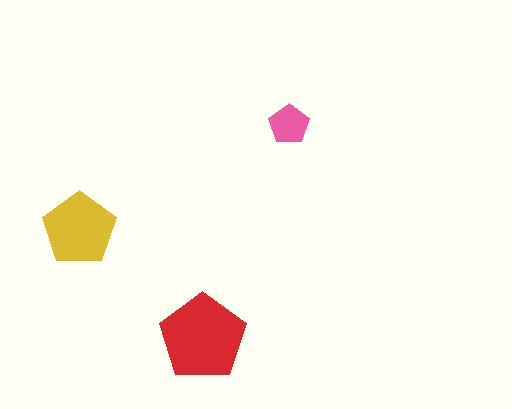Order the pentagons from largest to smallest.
the red one, the yellow one, the pink one.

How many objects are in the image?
There are 3 objects in the image.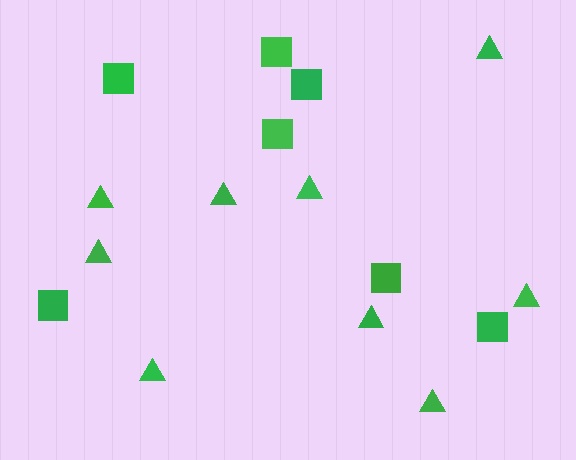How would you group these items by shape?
There are 2 groups: one group of squares (7) and one group of triangles (9).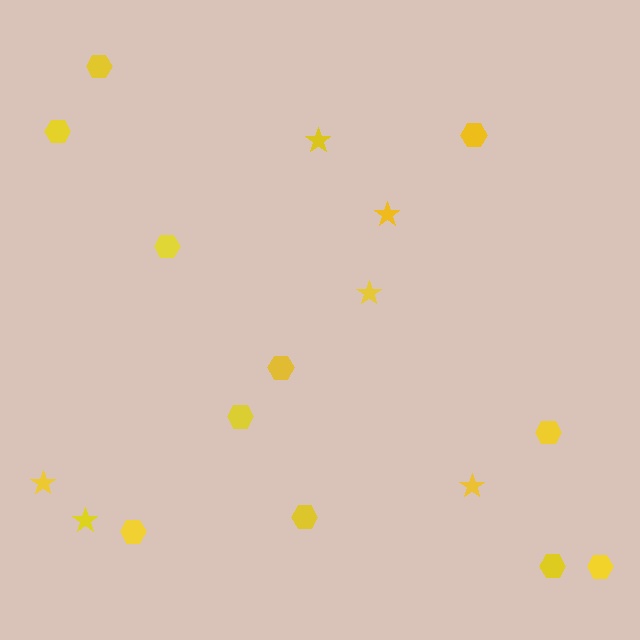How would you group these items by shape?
There are 2 groups: one group of hexagons (11) and one group of stars (6).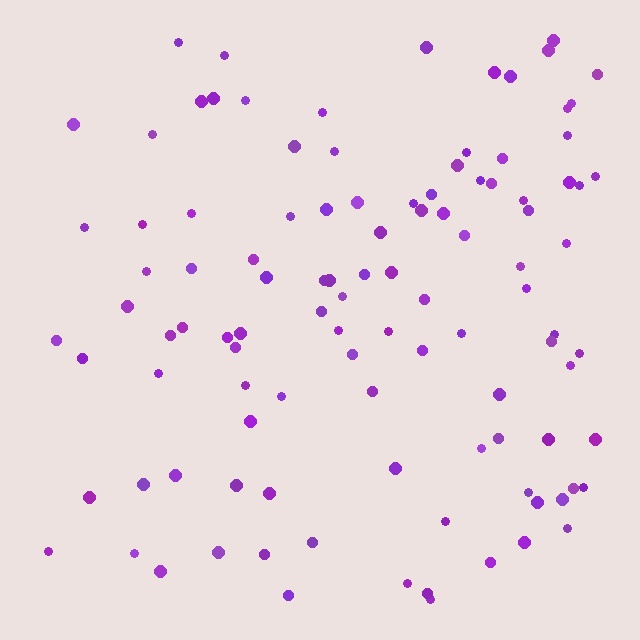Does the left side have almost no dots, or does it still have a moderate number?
Still a moderate number, just noticeably fewer than the right.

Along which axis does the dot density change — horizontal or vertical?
Horizontal.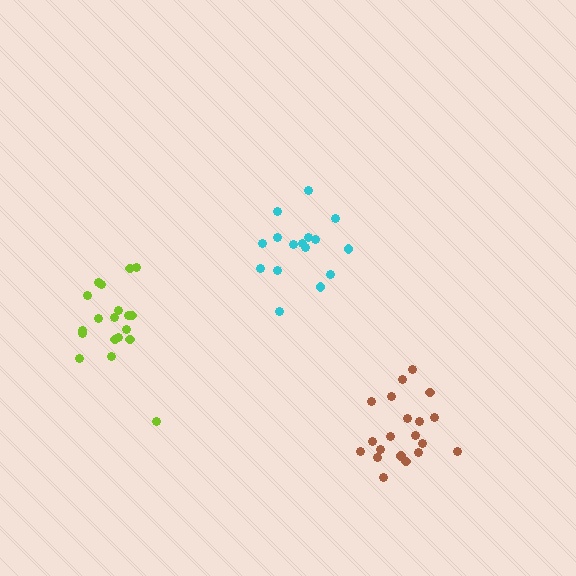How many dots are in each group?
Group 1: 19 dots, Group 2: 16 dots, Group 3: 20 dots (55 total).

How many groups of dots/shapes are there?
There are 3 groups.